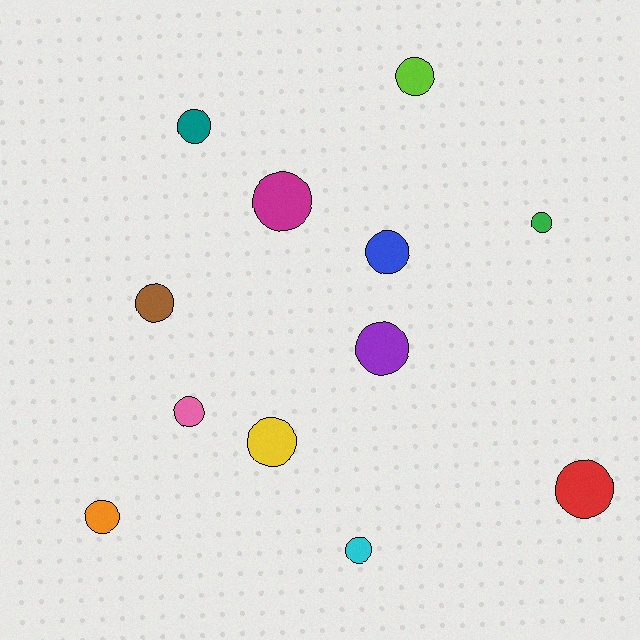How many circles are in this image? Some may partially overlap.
There are 12 circles.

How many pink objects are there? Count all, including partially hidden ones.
There is 1 pink object.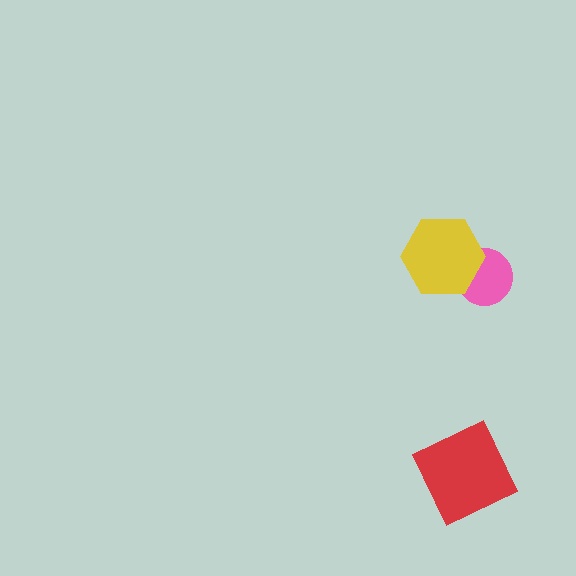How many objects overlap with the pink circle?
1 object overlaps with the pink circle.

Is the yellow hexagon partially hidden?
No, no other shape covers it.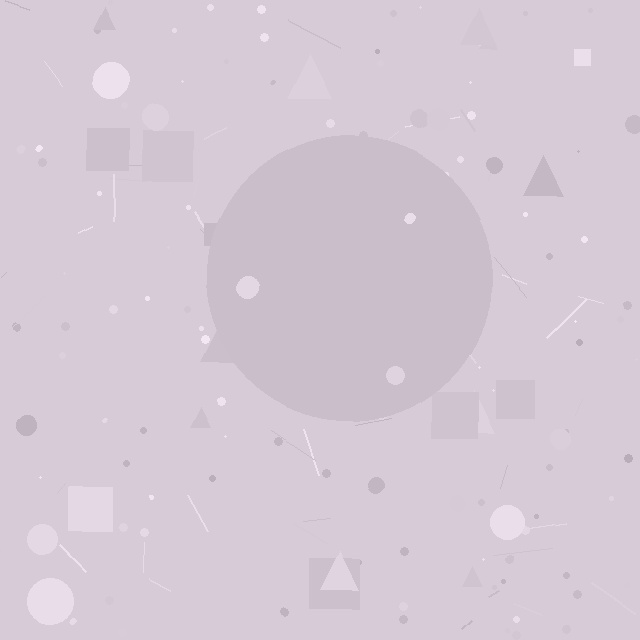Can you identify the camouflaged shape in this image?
The camouflaged shape is a circle.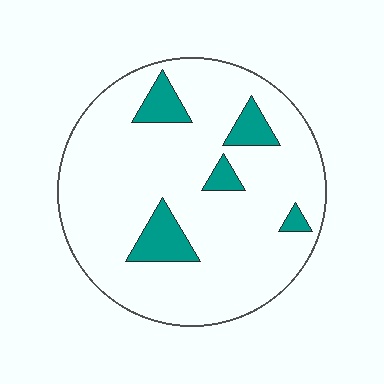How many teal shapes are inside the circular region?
5.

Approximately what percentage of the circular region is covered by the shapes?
Approximately 10%.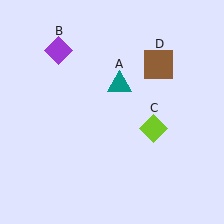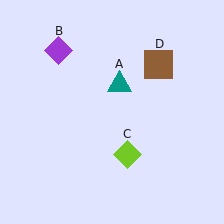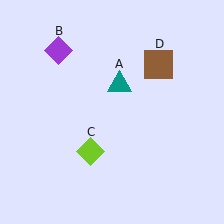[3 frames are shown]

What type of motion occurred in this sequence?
The lime diamond (object C) rotated clockwise around the center of the scene.